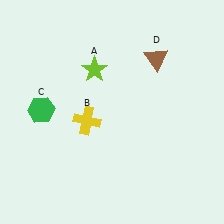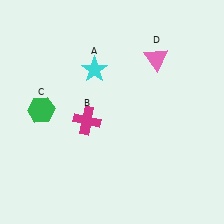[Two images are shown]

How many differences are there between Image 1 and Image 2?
There are 3 differences between the two images.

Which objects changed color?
A changed from lime to cyan. B changed from yellow to magenta. D changed from brown to pink.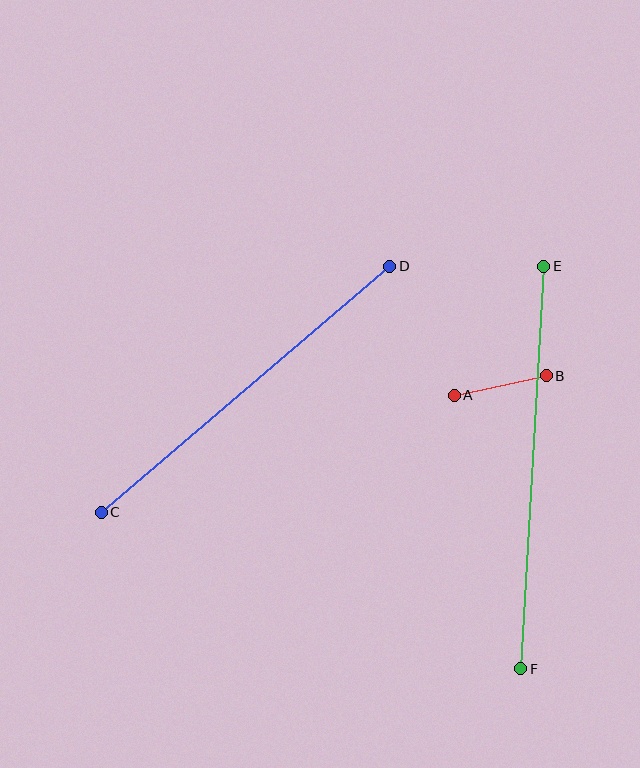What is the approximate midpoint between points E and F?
The midpoint is at approximately (532, 468) pixels.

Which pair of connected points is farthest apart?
Points E and F are farthest apart.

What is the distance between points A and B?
The distance is approximately 94 pixels.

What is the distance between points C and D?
The distance is approximately 379 pixels.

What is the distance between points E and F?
The distance is approximately 403 pixels.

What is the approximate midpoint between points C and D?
The midpoint is at approximately (245, 389) pixels.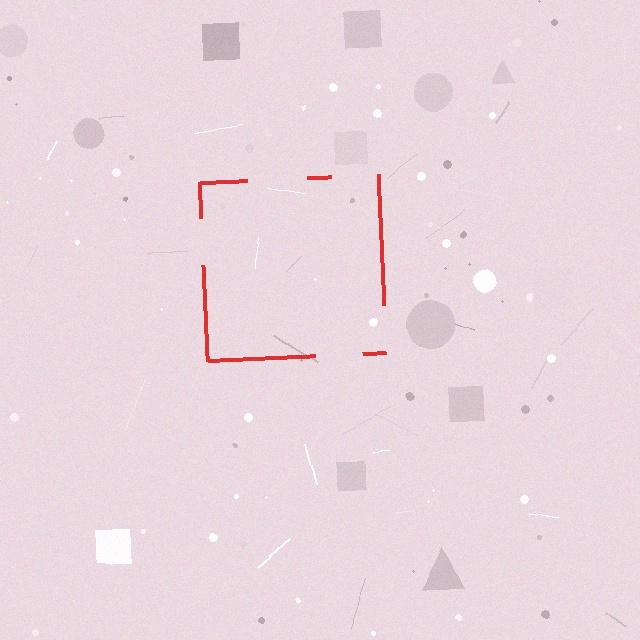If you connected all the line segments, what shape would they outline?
They would outline a square.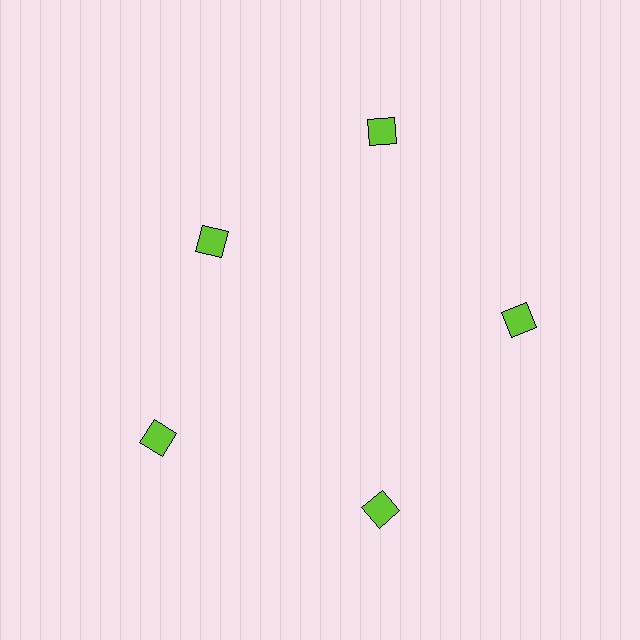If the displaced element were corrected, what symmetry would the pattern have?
It would have 5-fold rotational symmetry — the pattern would map onto itself every 72 degrees.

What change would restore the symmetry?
The symmetry would be restored by moving it outward, back onto the ring so that all 5 diamonds sit at equal angles and equal distance from the center.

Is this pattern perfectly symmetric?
No. The 5 lime diamonds are arranged in a ring, but one element near the 10 o'clock position is pulled inward toward the center, breaking the 5-fold rotational symmetry.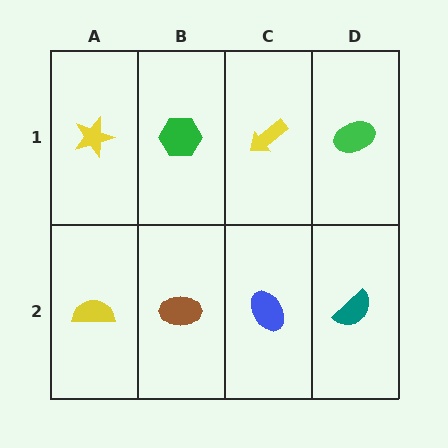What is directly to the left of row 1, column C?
A green hexagon.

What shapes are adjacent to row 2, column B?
A green hexagon (row 1, column B), a yellow semicircle (row 2, column A), a blue ellipse (row 2, column C).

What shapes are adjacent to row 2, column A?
A yellow star (row 1, column A), a brown ellipse (row 2, column B).